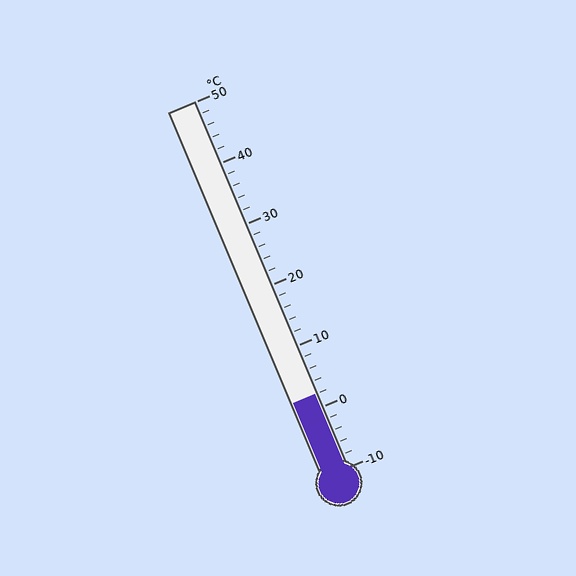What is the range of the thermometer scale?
The thermometer scale ranges from -10°C to 50°C.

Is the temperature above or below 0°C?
The temperature is above 0°C.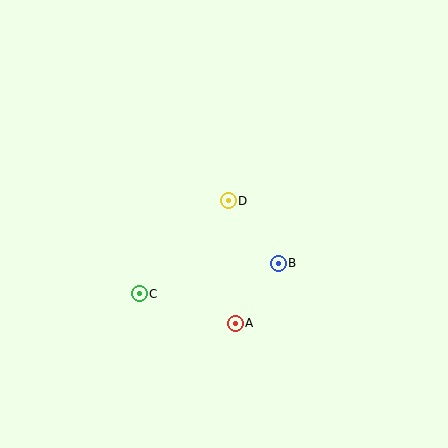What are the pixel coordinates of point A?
Point A is at (235, 323).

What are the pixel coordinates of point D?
Point D is at (228, 201).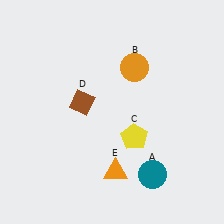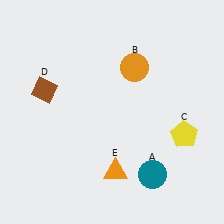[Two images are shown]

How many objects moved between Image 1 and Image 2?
2 objects moved between the two images.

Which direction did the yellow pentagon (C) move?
The yellow pentagon (C) moved right.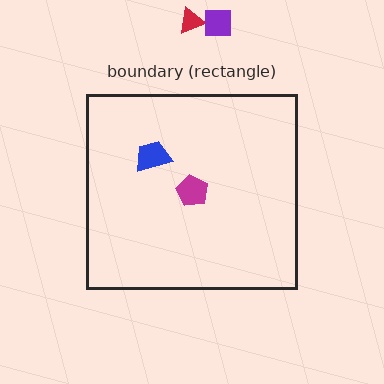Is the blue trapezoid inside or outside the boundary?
Inside.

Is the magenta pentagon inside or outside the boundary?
Inside.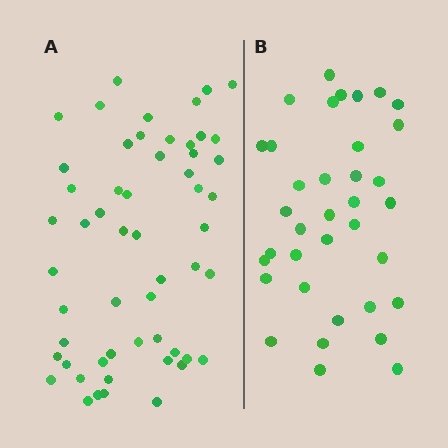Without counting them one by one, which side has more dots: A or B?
Region A (the left region) has more dots.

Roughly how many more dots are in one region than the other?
Region A has approximately 20 more dots than region B.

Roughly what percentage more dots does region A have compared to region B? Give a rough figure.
About 55% more.